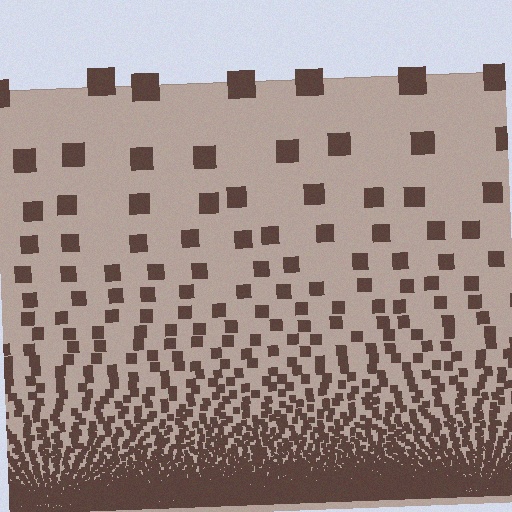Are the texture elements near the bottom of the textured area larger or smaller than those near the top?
Smaller. The gradient is inverted — elements near the bottom are smaller and denser.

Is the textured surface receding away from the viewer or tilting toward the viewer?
The surface appears to tilt toward the viewer. Texture elements get larger and sparser toward the top.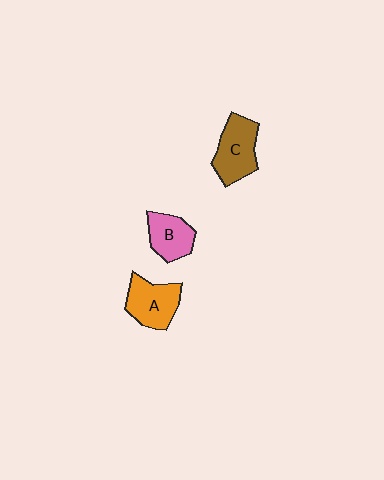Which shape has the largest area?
Shape C (brown).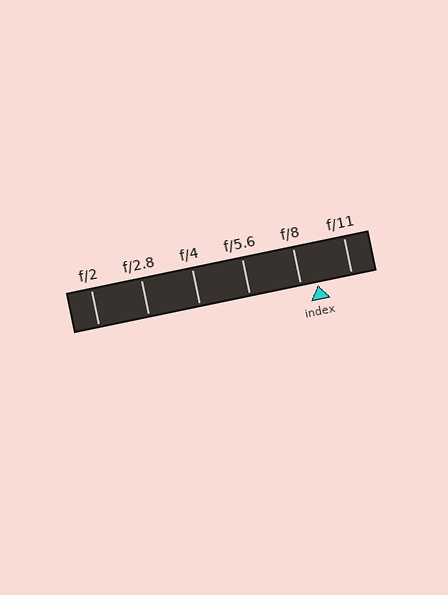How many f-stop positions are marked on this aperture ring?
There are 6 f-stop positions marked.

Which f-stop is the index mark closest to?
The index mark is closest to f/8.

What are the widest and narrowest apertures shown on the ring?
The widest aperture shown is f/2 and the narrowest is f/11.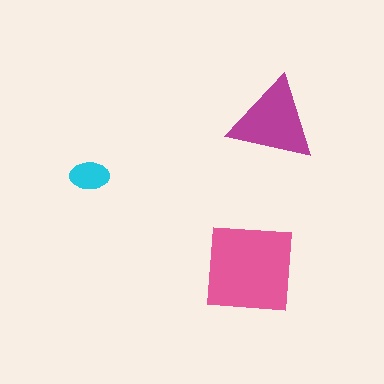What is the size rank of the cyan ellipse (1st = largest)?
3rd.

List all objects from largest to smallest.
The pink square, the magenta triangle, the cyan ellipse.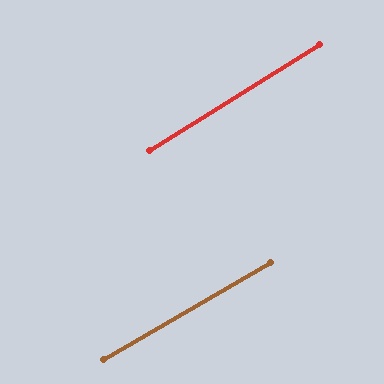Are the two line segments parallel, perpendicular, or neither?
Parallel — their directions differ by only 1.7°.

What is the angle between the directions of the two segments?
Approximately 2 degrees.